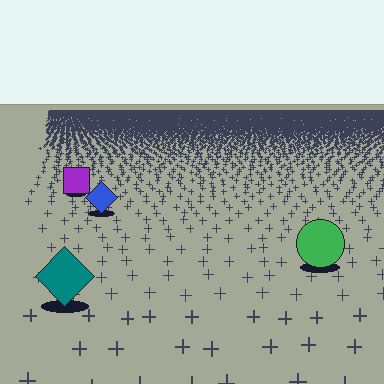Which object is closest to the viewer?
The teal diamond is closest. The texture marks near it are larger and more spread out.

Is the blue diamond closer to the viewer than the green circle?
No. The green circle is closer — you can tell from the texture gradient: the ground texture is coarser near it.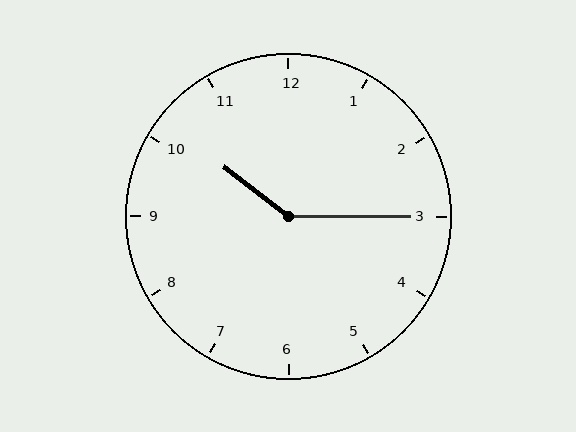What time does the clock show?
10:15.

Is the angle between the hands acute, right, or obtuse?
It is obtuse.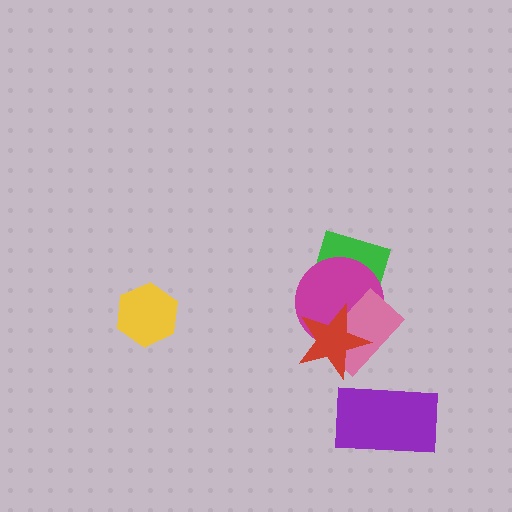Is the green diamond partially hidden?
Yes, it is partially covered by another shape.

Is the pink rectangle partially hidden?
Yes, it is partially covered by another shape.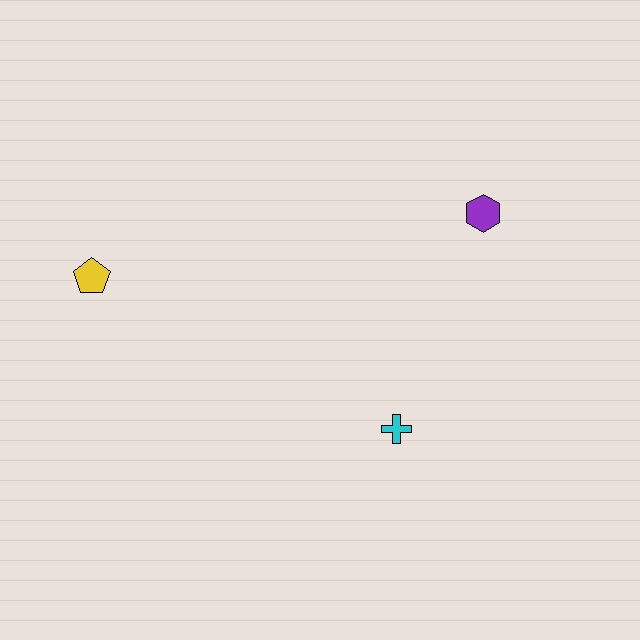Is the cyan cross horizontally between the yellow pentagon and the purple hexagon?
Yes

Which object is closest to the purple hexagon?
The cyan cross is closest to the purple hexagon.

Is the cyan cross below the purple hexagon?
Yes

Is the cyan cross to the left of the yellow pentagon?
No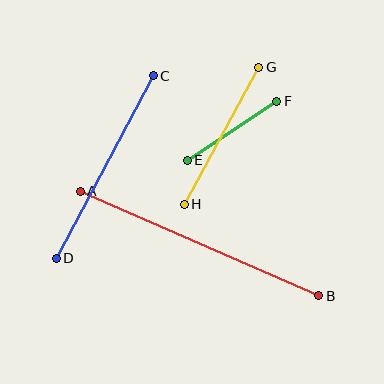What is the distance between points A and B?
The distance is approximately 260 pixels.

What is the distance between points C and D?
The distance is approximately 206 pixels.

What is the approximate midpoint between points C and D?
The midpoint is at approximately (105, 167) pixels.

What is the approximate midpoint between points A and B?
The midpoint is at approximately (200, 243) pixels.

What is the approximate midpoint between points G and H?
The midpoint is at approximately (222, 136) pixels.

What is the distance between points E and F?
The distance is approximately 107 pixels.